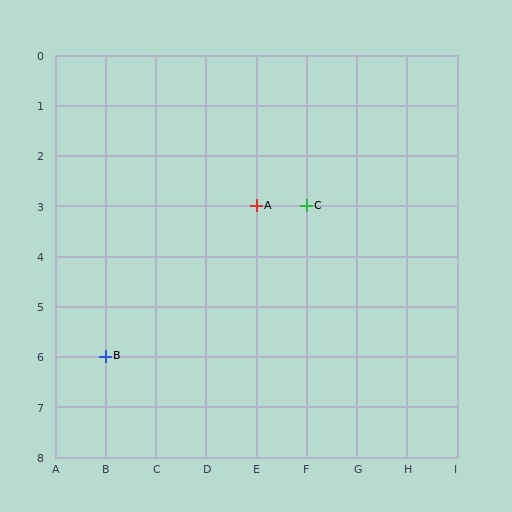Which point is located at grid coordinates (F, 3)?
Point C is at (F, 3).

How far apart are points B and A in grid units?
Points B and A are 3 columns and 3 rows apart (about 4.2 grid units diagonally).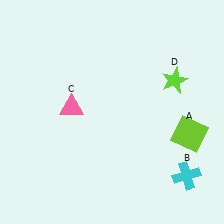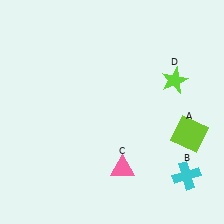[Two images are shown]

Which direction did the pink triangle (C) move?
The pink triangle (C) moved down.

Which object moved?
The pink triangle (C) moved down.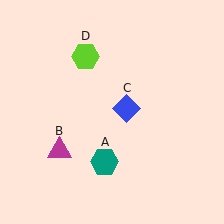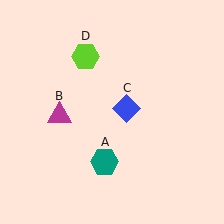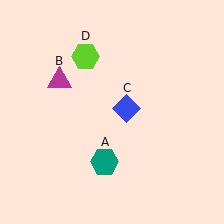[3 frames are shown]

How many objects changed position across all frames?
1 object changed position: magenta triangle (object B).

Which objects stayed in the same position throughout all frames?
Teal hexagon (object A) and blue diamond (object C) and lime hexagon (object D) remained stationary.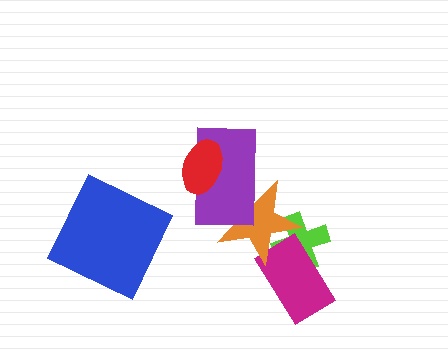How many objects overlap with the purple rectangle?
2 objects overlap with the purple rectangle.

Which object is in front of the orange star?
The purple rectangle is in front of the orange star.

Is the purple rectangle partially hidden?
Yes, it is partially covered by another shape.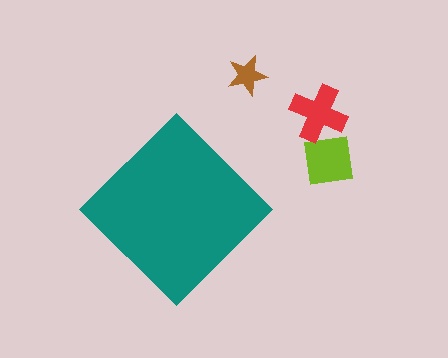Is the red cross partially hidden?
No, the red cross is fully visible.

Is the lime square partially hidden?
No, the lime square is fully visible.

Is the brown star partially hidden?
No, the brown star is fully visible.